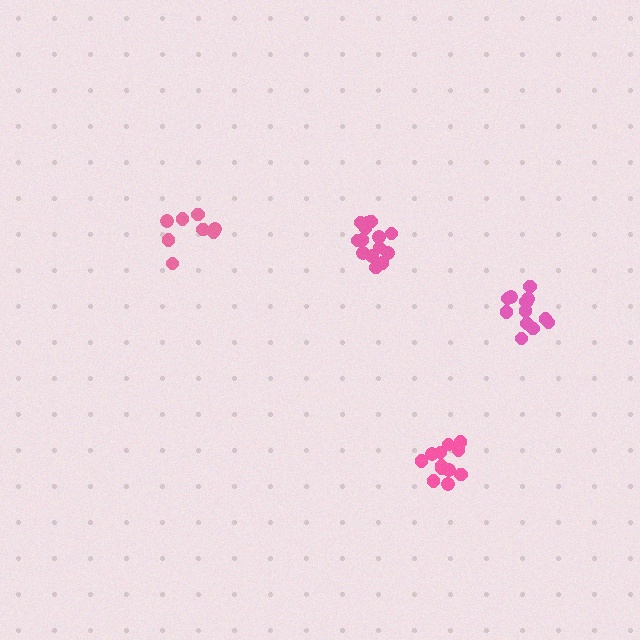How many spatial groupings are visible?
There are 4 spatial groupings.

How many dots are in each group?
Group 1: 8 dots, Group 2: 13 dots, Group 3: 13 dots, Group 4: 14 dots (48 total).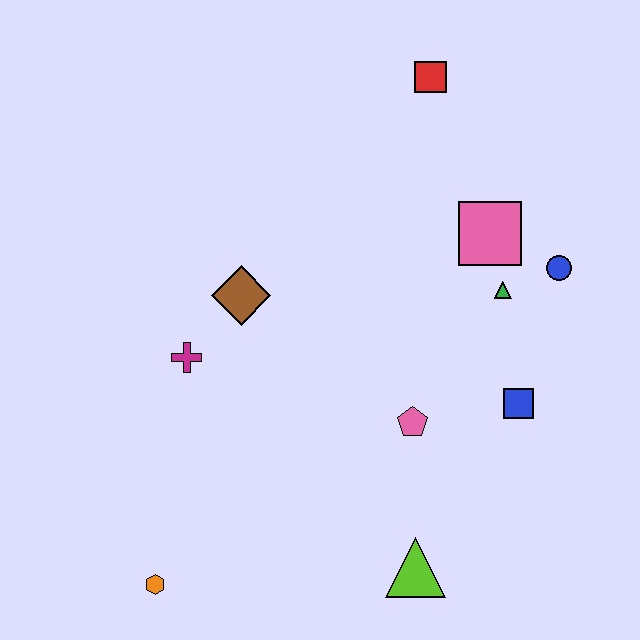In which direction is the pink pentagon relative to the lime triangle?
The pink pentagon is above the lime triangle.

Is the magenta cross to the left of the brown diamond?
Yes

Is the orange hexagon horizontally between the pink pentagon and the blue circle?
No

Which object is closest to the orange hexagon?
The magenta cross is closest to the orange hexagon.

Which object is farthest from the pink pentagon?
The red square is farthest from the pink pentagon.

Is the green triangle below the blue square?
No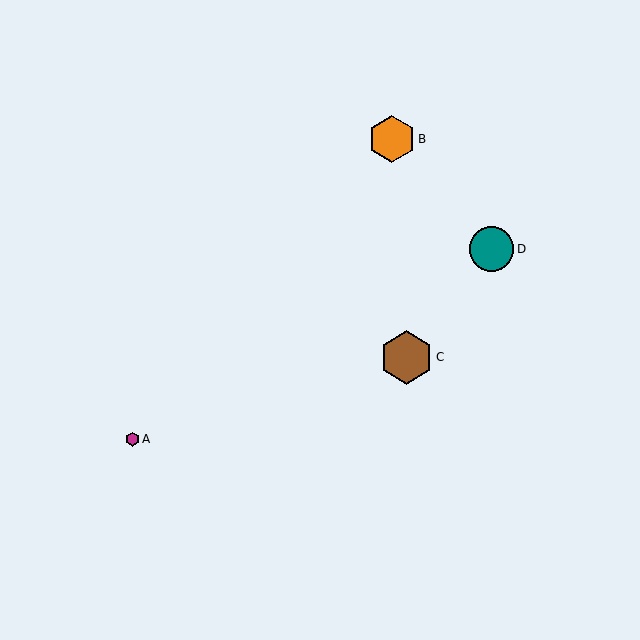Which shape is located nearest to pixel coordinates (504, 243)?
The teal circle (labeled D) at (492, 249) is nearest to that location.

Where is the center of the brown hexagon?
The center of the brown hexagon is at (407, 357).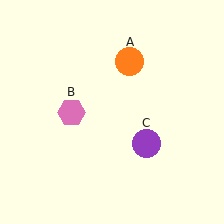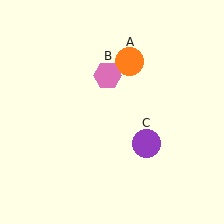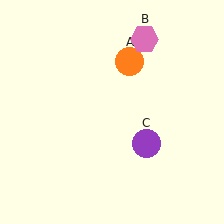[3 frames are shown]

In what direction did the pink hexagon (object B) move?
The pink hexagon (object B) moved up and to the right.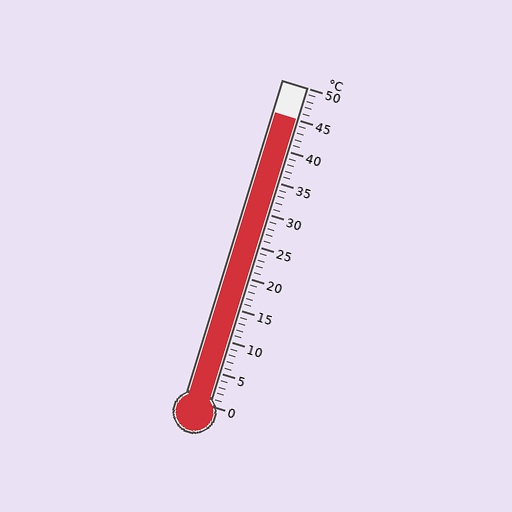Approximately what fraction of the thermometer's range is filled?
The thermometer is filled to approximately 90% of its range.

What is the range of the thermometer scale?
The thermometer scale ranges from 0°C to 50°C.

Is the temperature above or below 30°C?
The temperature is above 30°C.